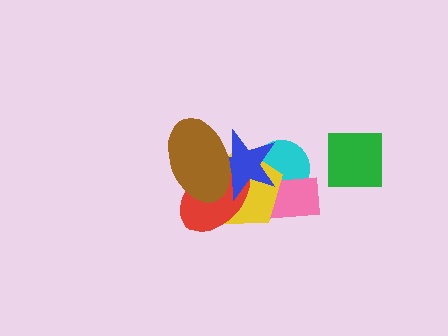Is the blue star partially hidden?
Yes, it is partially covered by another shape.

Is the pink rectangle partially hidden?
Yes, it is partially covered by another shape.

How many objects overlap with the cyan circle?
3 objects overlap with the cyan circle.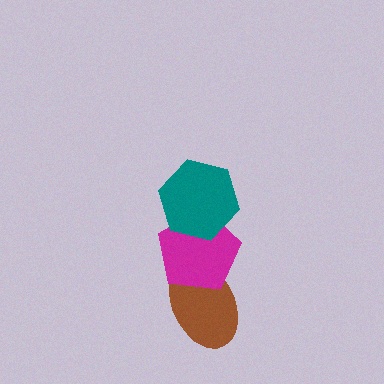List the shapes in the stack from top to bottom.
From top to bottom: the teal hexagon, the magenta pentagon, the brown ellipse.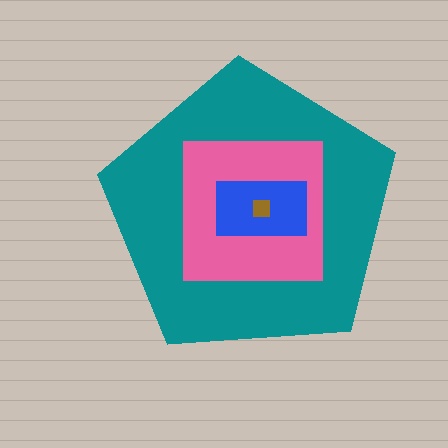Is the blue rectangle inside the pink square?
Yes.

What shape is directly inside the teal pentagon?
The pink square.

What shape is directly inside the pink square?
The blue rectangle.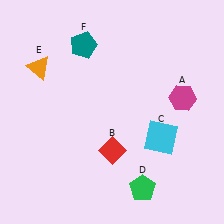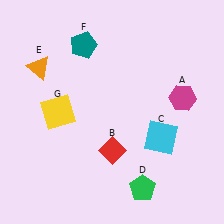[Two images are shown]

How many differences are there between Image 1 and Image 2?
There is 1 difference between the two images.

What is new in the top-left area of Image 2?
A yellow square (G) was added in the top-left area of Image 2.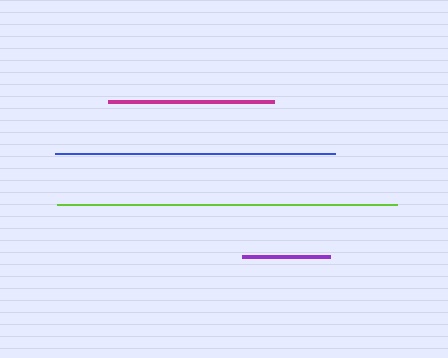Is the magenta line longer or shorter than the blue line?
The blue line is longer than the magenta line.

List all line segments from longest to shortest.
From longest to shortest: lime, blue, magenta, purple.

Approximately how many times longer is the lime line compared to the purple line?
The lime line is approximately 3.8 times the length of the purple line.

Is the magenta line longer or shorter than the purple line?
The magenta line is longer than the purple line.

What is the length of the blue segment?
The blue segment is approximately 280 pixels long.